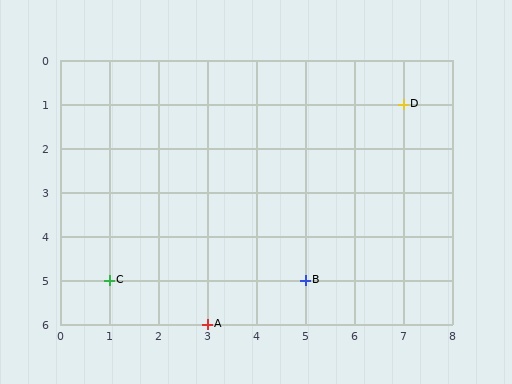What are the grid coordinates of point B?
Point B is at grid coordinates (5, 5).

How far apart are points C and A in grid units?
Points C and A are 2 columns and 1 row apart (about 2.2 grid units diagonally).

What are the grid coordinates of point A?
Point A is at grid coordinates (3, 6).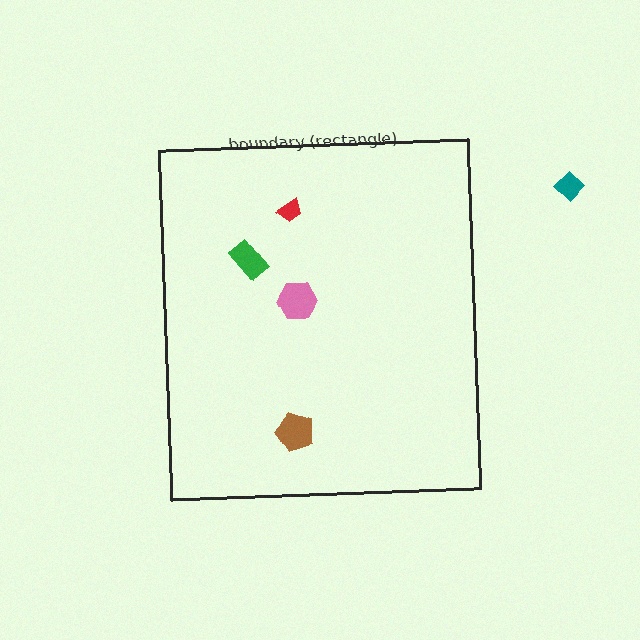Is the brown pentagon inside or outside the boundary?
Inside.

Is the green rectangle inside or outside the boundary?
Inside.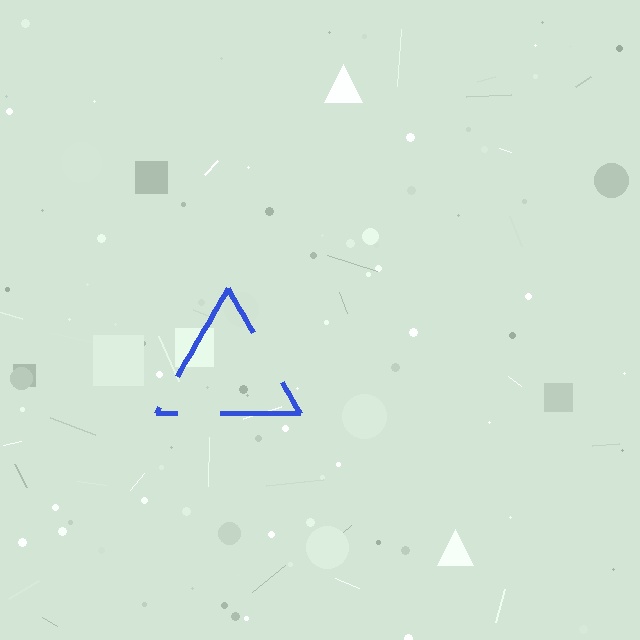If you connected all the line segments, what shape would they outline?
They would outline a triangle.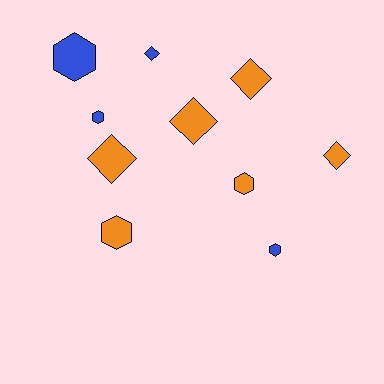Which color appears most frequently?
Orange, with 6 objects.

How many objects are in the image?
There are 10 objects.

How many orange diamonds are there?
There are 4 orange diamonds.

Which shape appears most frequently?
Hexagon, with 5 objects.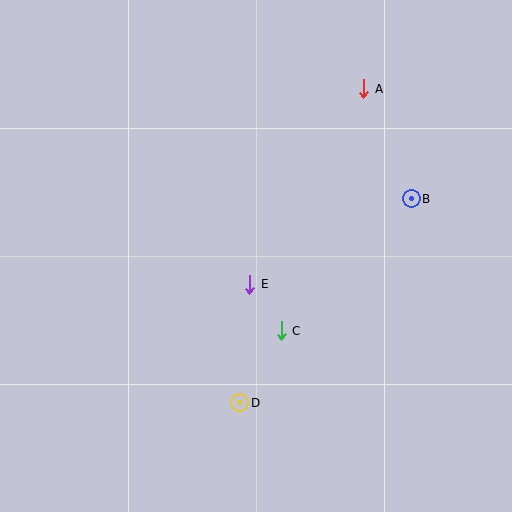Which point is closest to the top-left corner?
Point A is closest to the top-left corner.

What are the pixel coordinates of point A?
Point A is at (364, 89).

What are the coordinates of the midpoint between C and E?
The midpoint between C and E is at (266, 308).